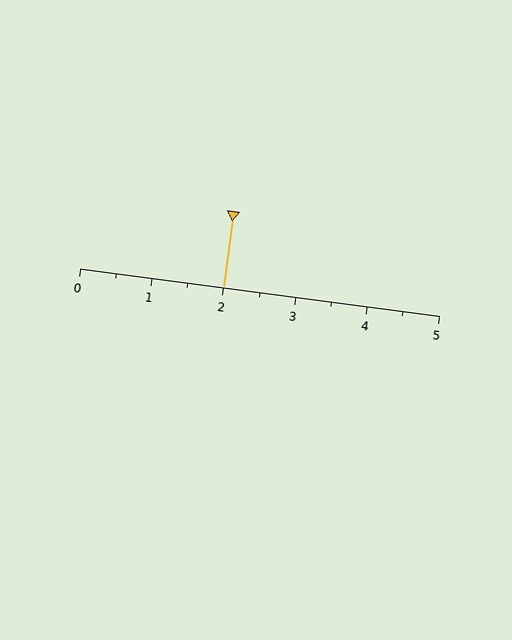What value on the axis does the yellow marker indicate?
The marker indicates approximately 2.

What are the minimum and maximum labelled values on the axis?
The axis runs from 0 to 5.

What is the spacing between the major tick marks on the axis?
The major ticks are spaced 1 apart.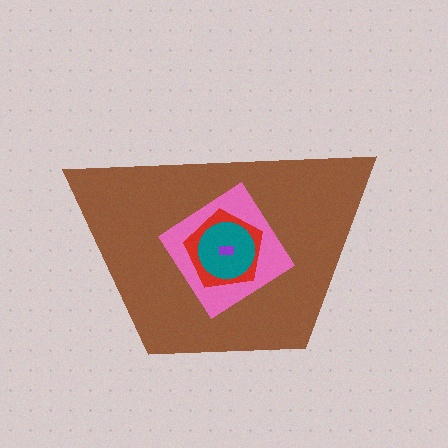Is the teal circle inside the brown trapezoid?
Yes.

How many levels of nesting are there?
5.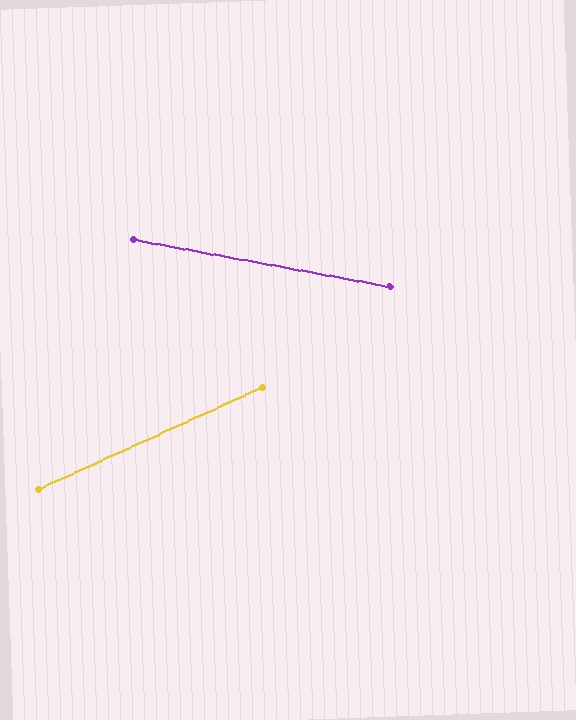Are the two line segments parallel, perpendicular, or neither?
Neither parallel nor perpendicular — they differ by about 35°.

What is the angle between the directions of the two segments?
Approximately 35 degrees.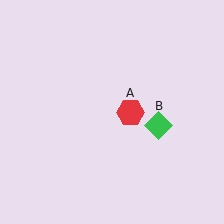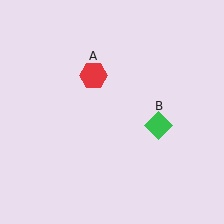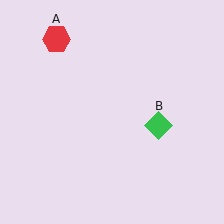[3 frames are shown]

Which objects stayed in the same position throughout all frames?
Green diamond (object B) remained stationary.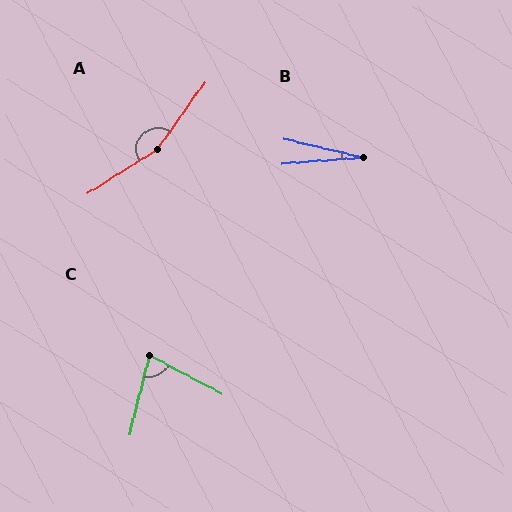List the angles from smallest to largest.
B (17°), C (76°), A (158°).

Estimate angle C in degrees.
Approximately 76 degrees.